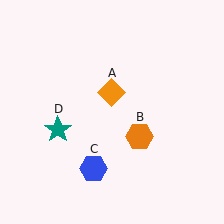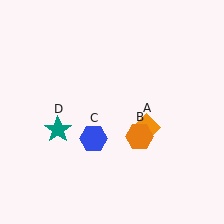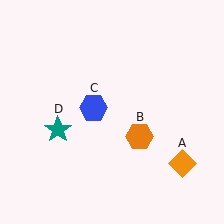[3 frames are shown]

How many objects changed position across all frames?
2 objects changed position: orange diamond (object A), blue hexagon (object C).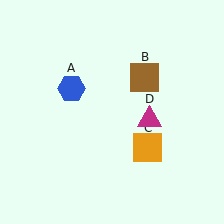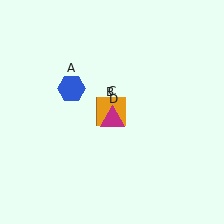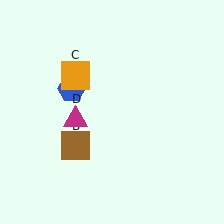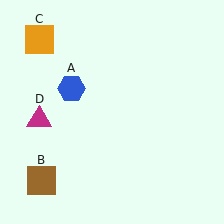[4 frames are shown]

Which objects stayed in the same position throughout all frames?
Blue hexagon (object A) remained stationary.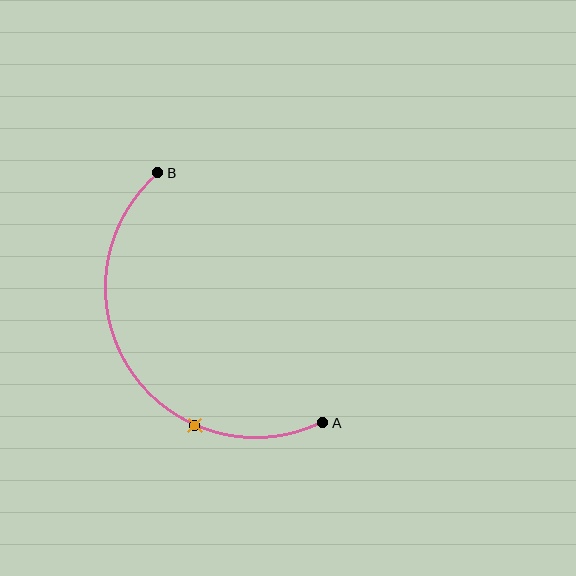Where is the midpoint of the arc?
The arc midpoint is the point on the curve farthest from the straight line joining A and B. It sits to the left of that line.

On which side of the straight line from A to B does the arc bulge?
The arc bulges to the left of the straight line connecting A and B.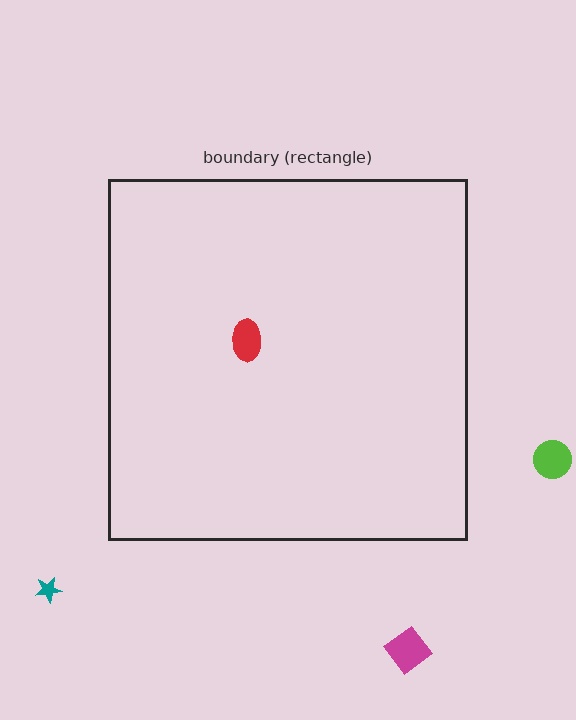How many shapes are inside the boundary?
1 inside, 3 outside.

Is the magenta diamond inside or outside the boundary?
Outside.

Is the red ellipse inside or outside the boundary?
Inside.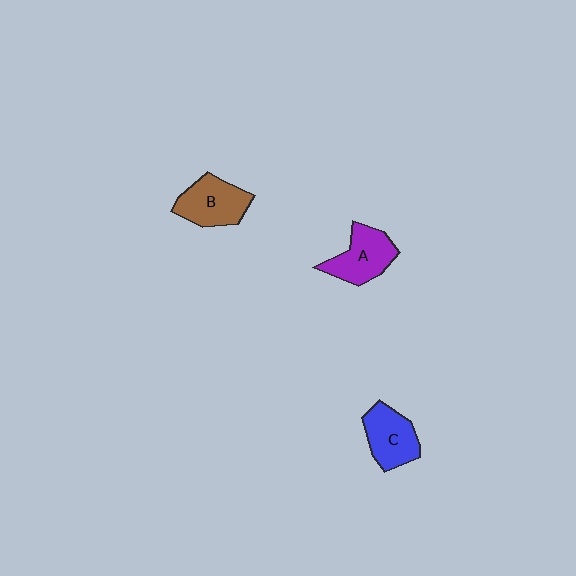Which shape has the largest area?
Shape B (brown).